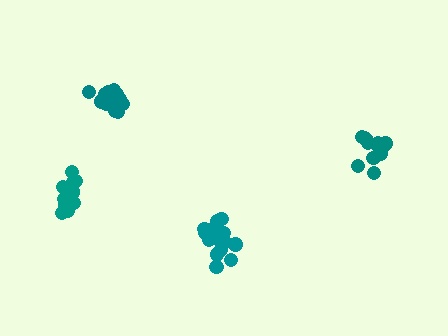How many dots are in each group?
Group 1: 14 dots, Group 2: 18 dots, Group 3: 13 dots, Group 4: 18 dots (63 total).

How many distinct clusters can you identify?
There are 4 distinct clusters.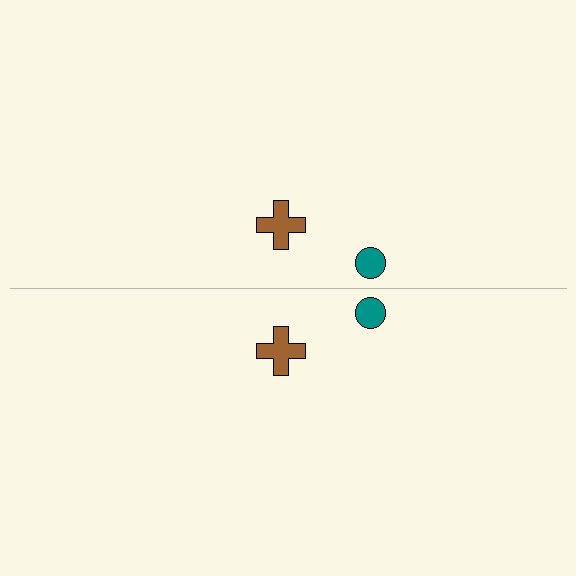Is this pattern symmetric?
Yes, this pattern has bilateral (reflection) symmetry.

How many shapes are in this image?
There are 4 shapes in this image.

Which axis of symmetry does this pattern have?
The pattern has a horizontal axis of symmetry running through the center of the image.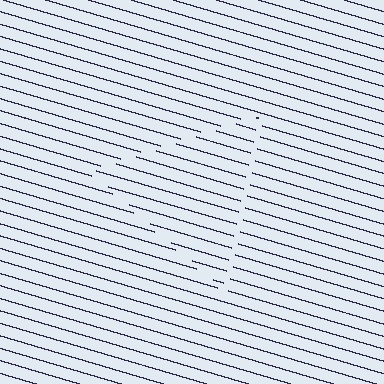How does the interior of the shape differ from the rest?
The interior of the shape contains the same grating, shifted by half a period — the contour is defined by the phase discontinuity where line-ends from the inner and outer gratings abut.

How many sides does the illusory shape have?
3 sides — the line-ends trace a triangle.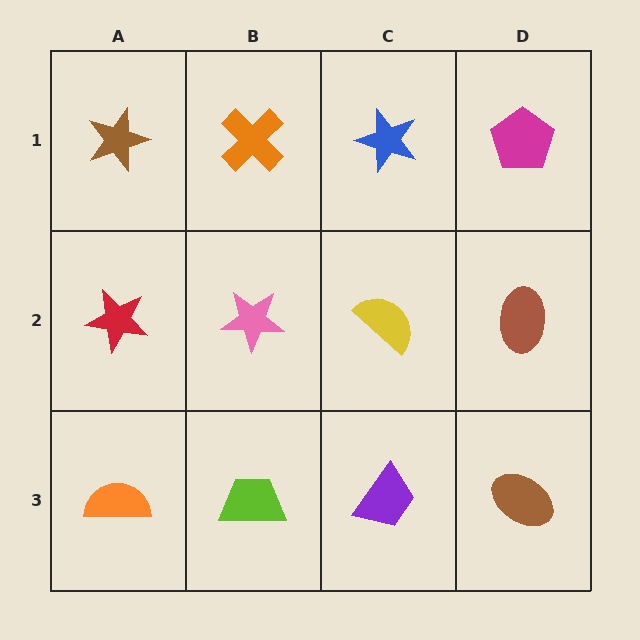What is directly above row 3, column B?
A pink star.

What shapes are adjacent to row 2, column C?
A blue star (row 1, column C), a purple trapezoid (row 3, column C), a pink star (row 2, column B), a brown ellipse (row 2, column D).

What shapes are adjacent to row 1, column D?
A brown ellipse (row 2, column D), a blue star (row 1, column C).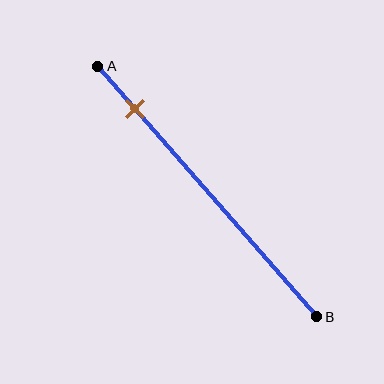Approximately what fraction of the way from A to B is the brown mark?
The brown mark is approximately 15% of the way from A to B.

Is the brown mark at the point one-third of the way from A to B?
No, the mark is at about 15% from A, not at the 33% one-third point.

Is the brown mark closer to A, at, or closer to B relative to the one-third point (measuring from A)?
The brown mark is closer to point A than the one-third point of segment AB.